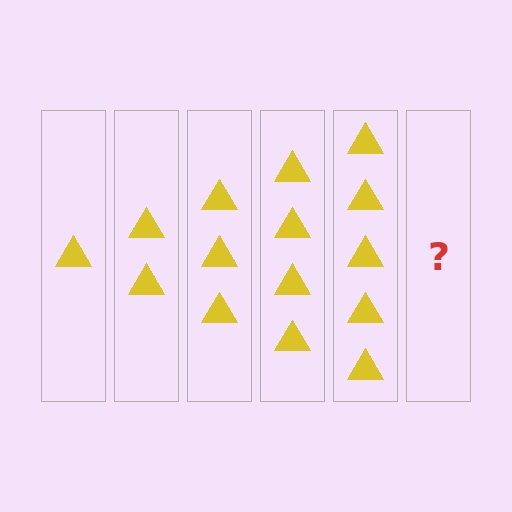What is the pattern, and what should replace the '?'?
The pattern is that each step adds one more triangle. The '?' should be 6 triangles.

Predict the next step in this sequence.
The next step is 6 triangles.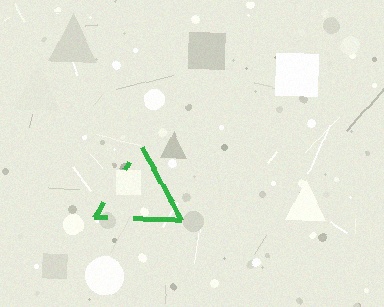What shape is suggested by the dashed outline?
The dashed outline suggests a triangle.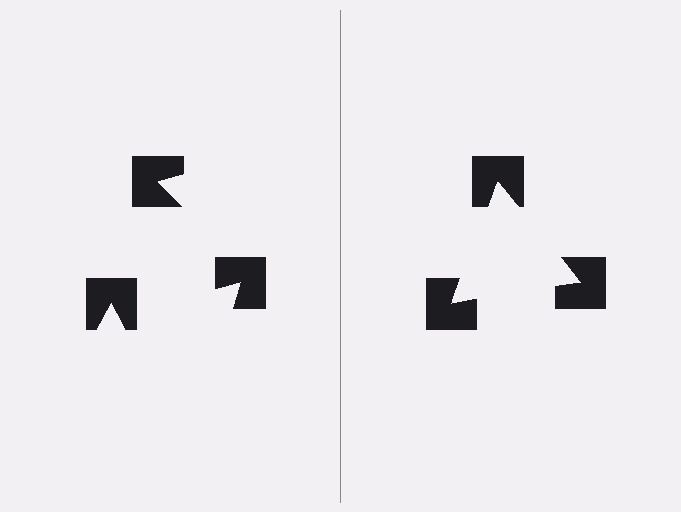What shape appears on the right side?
An illusory triangle.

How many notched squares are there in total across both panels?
6 — 3 on each side.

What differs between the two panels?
The notched squares are positioned identically on both sides; only the wedge orientations differ. On the right they align to a triangle; on the left they are misaligned.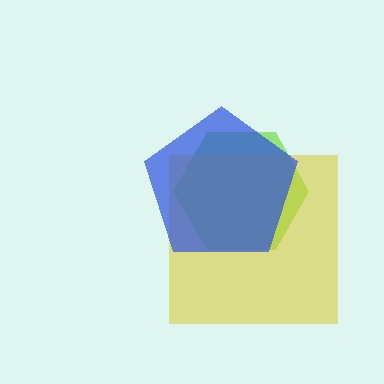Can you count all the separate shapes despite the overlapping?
Yes, there are 3 separate shapes.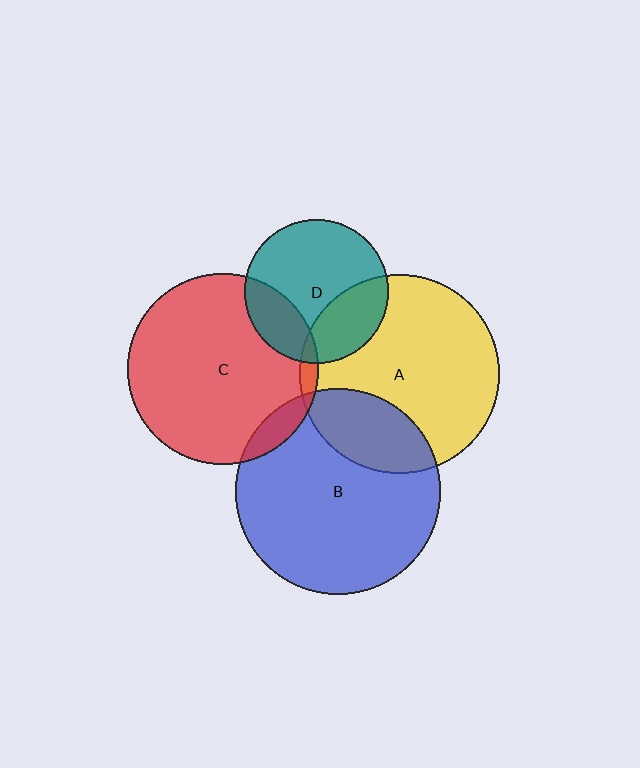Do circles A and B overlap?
Yes.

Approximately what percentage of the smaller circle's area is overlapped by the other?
Approximately 25%.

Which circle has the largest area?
Circle B (blue).